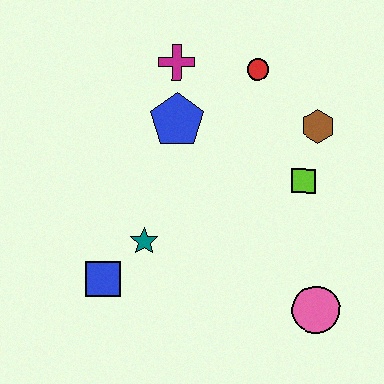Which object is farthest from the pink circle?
The magenta cross is farthest from the pink circle.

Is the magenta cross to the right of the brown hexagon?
No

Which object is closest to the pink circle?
The lime square is closest to the pink circle.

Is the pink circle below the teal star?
Yes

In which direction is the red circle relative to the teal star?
The red circle is above the teal star.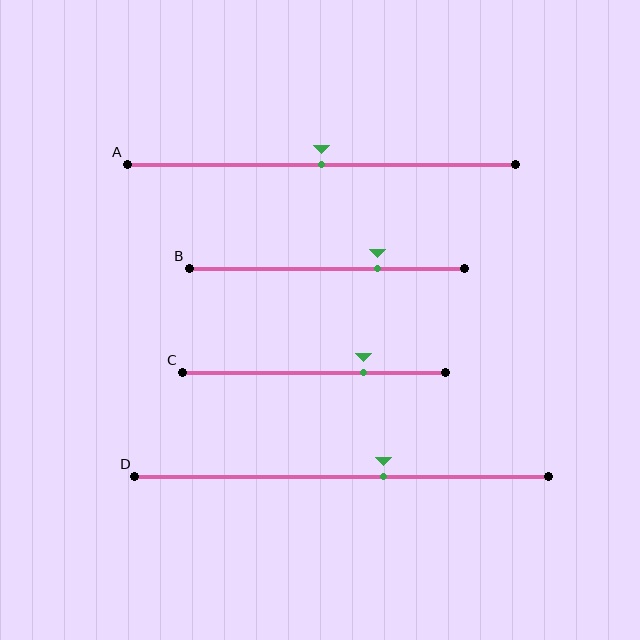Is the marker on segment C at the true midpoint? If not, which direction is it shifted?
No, the marker on segment C is shifted to the right by about 19% of the segment length.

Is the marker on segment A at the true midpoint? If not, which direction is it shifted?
Yes, the marker on segment A is at the true midpoint.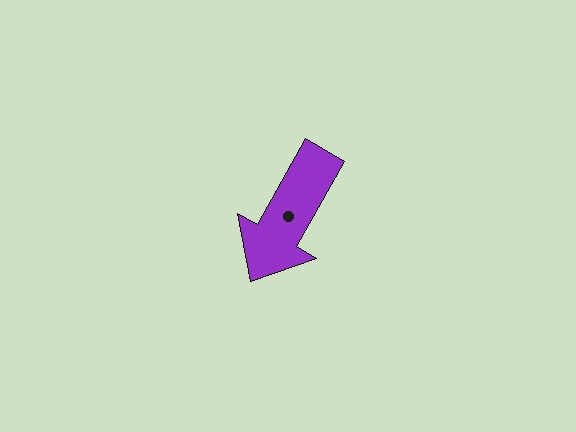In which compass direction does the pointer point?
Southwest.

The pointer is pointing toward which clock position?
Roughly 7 o'clock.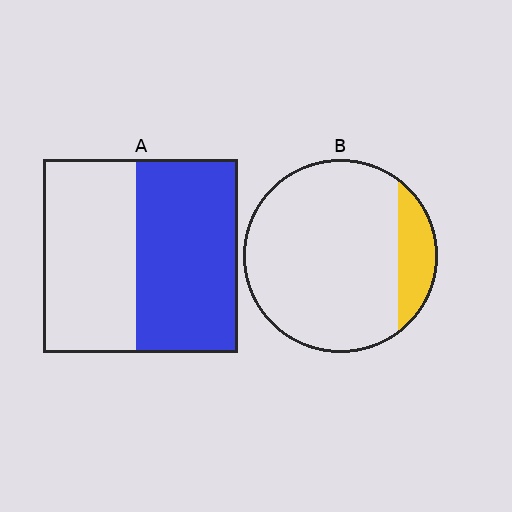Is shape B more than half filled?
No.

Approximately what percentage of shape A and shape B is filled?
A is approximately 50% and B is approximately 15%.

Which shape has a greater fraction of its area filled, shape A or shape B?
Shape A.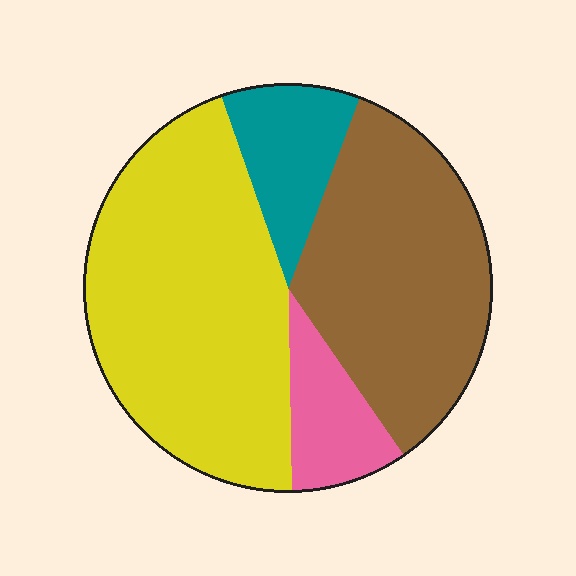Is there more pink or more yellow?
Yellow.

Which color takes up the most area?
Yellow, at roughly 45%.